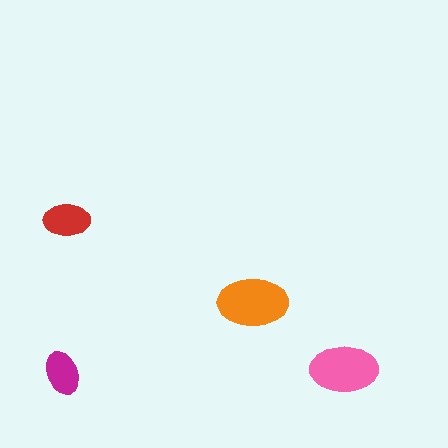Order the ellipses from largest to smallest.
the orange one, the pink one, the red one, the magenta one.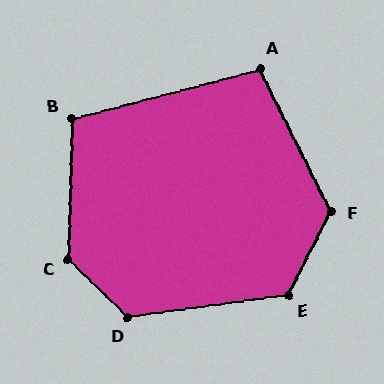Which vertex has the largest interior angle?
C, at approximately 133 degrees.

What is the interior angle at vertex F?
Approximately 126 degrees (obtuse).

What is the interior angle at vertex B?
Approximately 106 degrees (obtuse).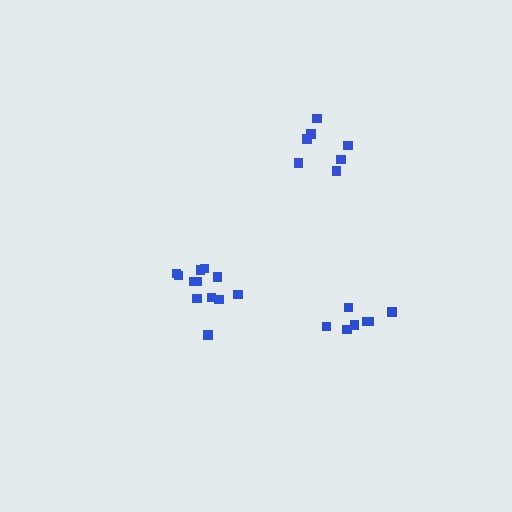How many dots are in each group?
Group 1: 7 dots, Group 2: 7 dots, Group 3: 12 dots (26 total).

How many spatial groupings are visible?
There are 3 spatial groupings.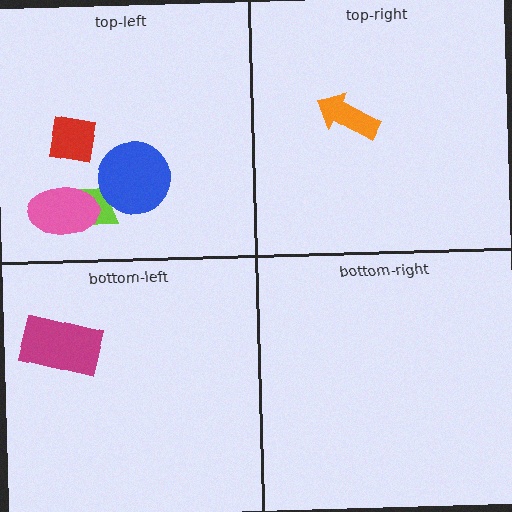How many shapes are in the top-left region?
4.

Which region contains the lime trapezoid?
The top-left region.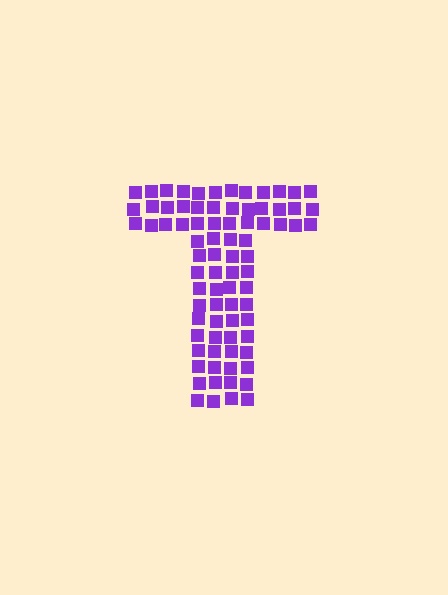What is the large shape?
The large shape is the letter T.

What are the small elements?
The small elements are squares.